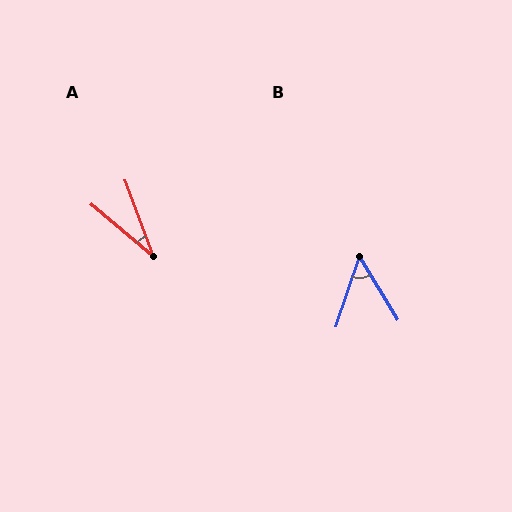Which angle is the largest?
B, at approximately 50 degrees.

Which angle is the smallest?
A, at approximately 30 degrees.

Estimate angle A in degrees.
Approximately 30 degrees.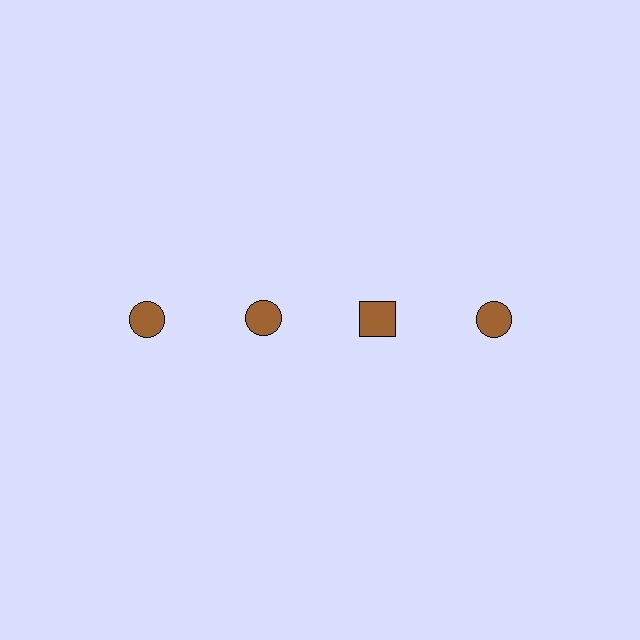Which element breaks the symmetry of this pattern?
The brown square in the top row, center column breaks the symmetry. All other shapes are brown circles.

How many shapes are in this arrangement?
There are 4 shapes arranged in a grid pattern.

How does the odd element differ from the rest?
It has a different shape: square instead of circle.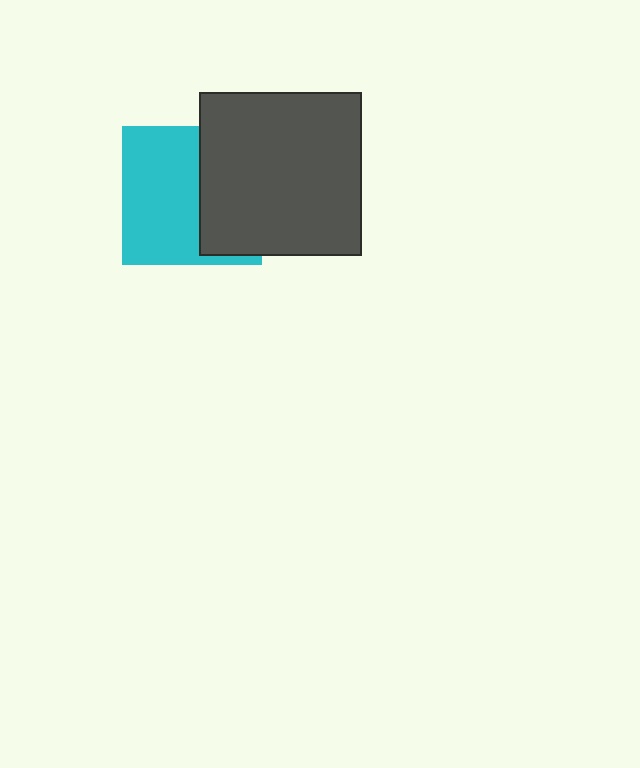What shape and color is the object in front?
The object in front is a dark gray square.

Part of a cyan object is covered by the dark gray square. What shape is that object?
It is a square.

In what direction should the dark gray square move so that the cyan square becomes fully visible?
The dark gray square should move right. That is the shortest direction to clear the overlap and leave the cyan square fully visible.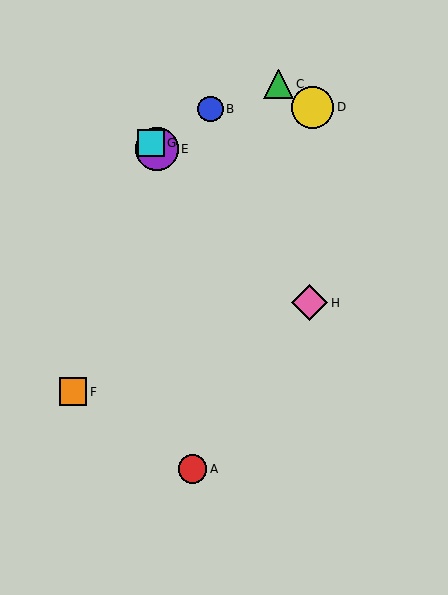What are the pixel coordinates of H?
Object H is at (310, 303).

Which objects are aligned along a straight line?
Objects E, G, H are aligned along a straight line.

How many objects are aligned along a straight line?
3 objects (E, G, H) are aligned along a straight line.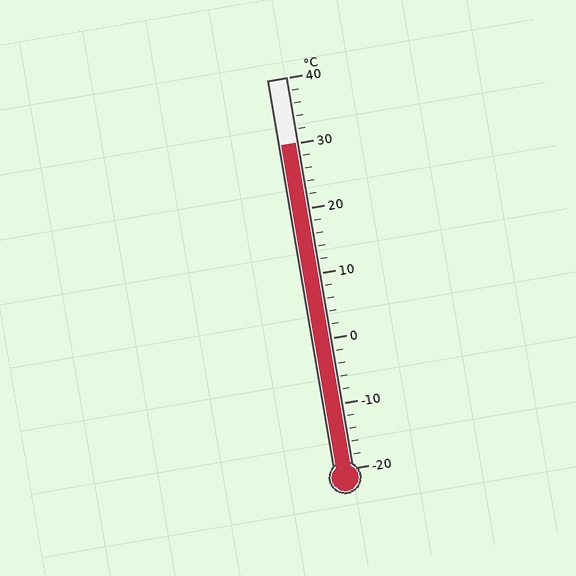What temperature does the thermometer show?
The thermometer shows approximately 30°C.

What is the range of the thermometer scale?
The thermometer scale ranges from -20°C to 40°C.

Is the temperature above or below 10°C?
The temperature is above 10°C.